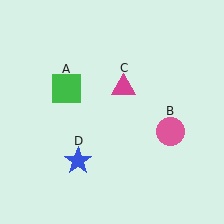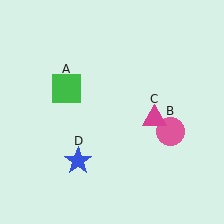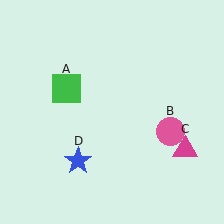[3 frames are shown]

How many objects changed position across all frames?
1 object changed position: magenta triangle (object C).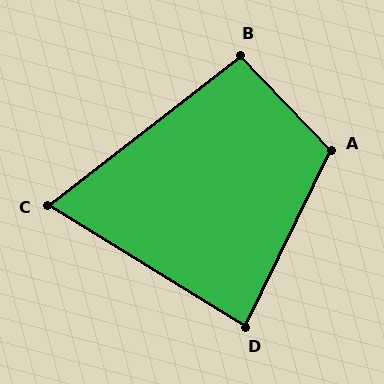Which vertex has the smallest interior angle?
C, at approximately 69 degrees.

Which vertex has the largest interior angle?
A, at approximately 111 degrees.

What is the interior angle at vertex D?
Approximately 84 degrees (acute).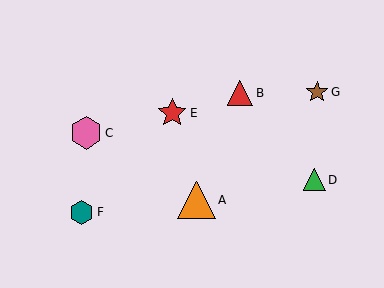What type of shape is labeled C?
Shape C is a pink hexagon.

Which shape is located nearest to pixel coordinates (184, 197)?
The orange triangle (labeled A) at (197, 200) is nearest to that location.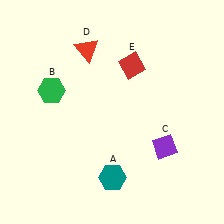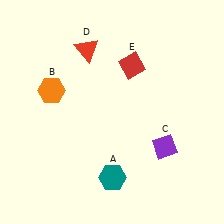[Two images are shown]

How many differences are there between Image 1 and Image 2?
There is 1 difference between the two images.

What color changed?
The hexagon (B) changed from green in Image 1 to orange in Image 2.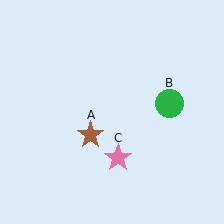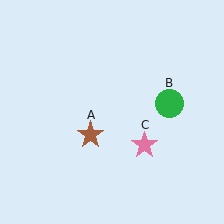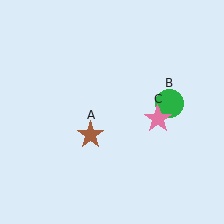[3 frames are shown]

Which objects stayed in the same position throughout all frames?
Brown star (object A) and green circle (object B) remained stationary.